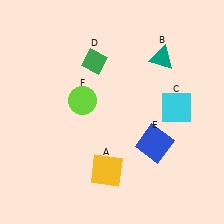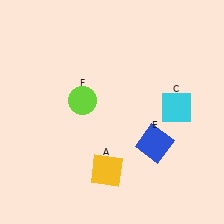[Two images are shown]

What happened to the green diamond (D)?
The green diamond (D) was removed in Image 2. It was in the top-left area of Image 1.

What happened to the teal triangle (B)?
The teal triangle (B) was removed in Image 2. It was in the top-right area of Image 1.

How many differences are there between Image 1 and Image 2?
There are 2 differences between the two images.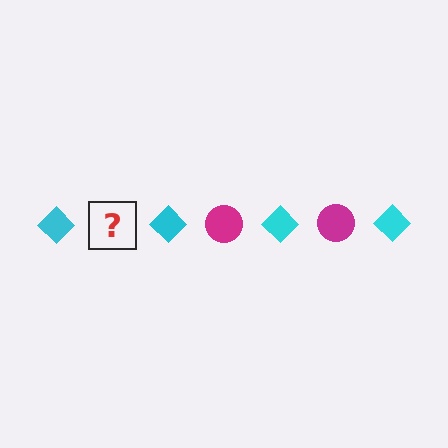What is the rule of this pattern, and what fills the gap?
The rule is that the pattern alternates between cyan diamond and magenta circle. The gap should be filled with a magenta circle.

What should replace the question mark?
The question mark should be replaced with a magenta circle.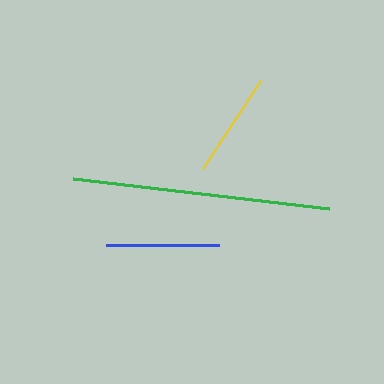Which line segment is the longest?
The green line is the longest at approximately 258 pixels.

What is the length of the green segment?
The green segment is approximately 258 pixels long.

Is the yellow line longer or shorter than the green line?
The green line is longer than the yellow line.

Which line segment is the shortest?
The yellow line is the shortest at approximately 106 pixels.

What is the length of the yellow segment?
The yellow segment is approximately 106 pixels long.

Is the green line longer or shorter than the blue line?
The green line is longer than the blue line.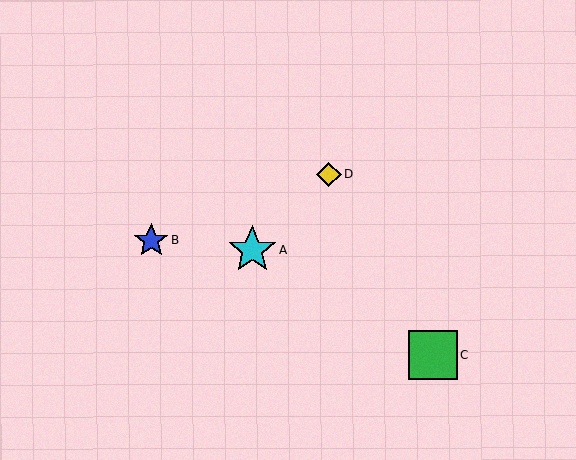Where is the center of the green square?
The center of the green square is at (433, 355).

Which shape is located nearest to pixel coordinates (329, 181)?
The yellow diamond (labeled D) at (329, 174) is nearest to that location.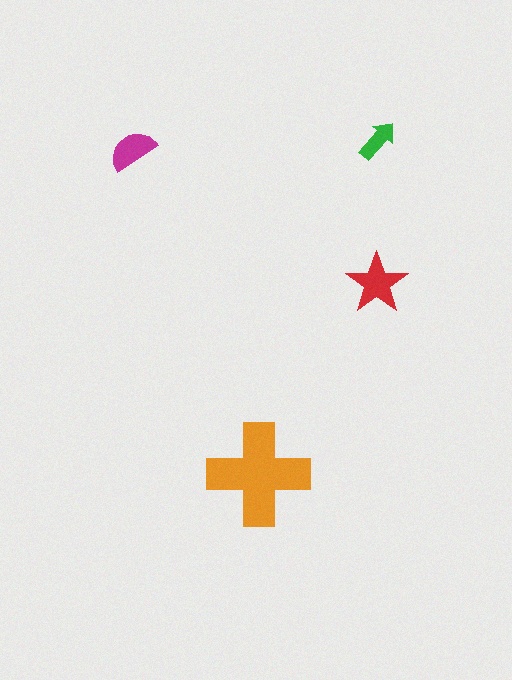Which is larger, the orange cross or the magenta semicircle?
The orange cross.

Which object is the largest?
The orange cross.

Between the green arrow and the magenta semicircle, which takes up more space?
The magenta semicircle.